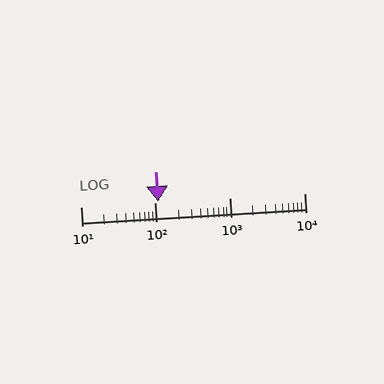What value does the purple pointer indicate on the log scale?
The pointer indicates approximately 110.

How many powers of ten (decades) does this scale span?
The scale spans 3 decades, from 10 to 10000.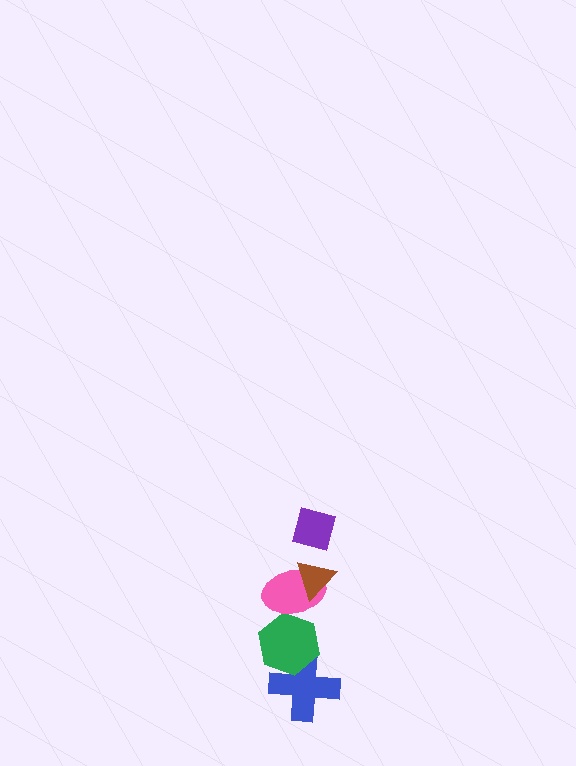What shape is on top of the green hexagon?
The pink ellipse is on top of the green hexagon.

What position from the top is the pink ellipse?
The pink ellipse is 3rd from the top.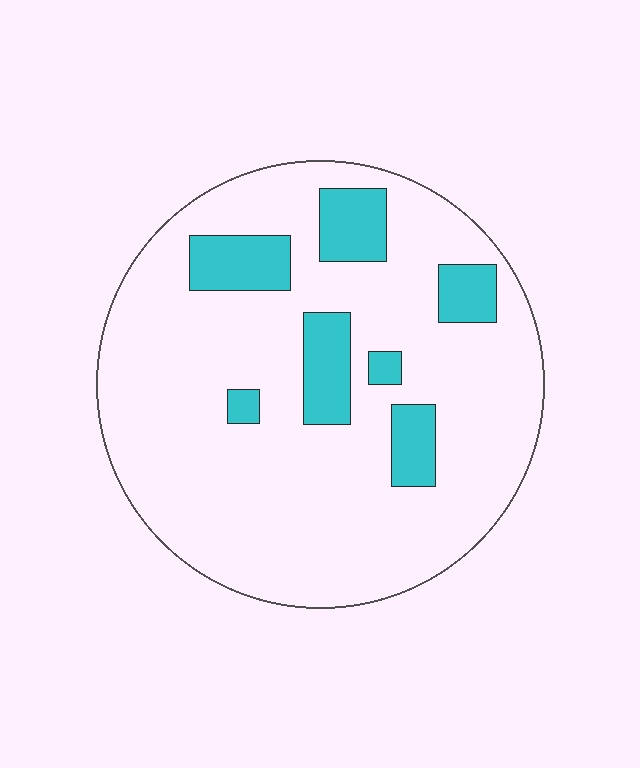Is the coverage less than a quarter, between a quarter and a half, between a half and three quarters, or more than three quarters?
Less than a quarter.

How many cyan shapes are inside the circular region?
7.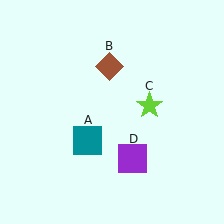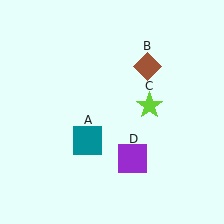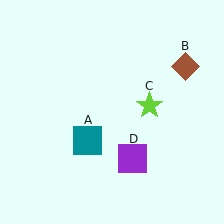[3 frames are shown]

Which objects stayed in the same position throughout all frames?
Teal square (object A) and lime star (object C) and purple square (object D) remained stationary.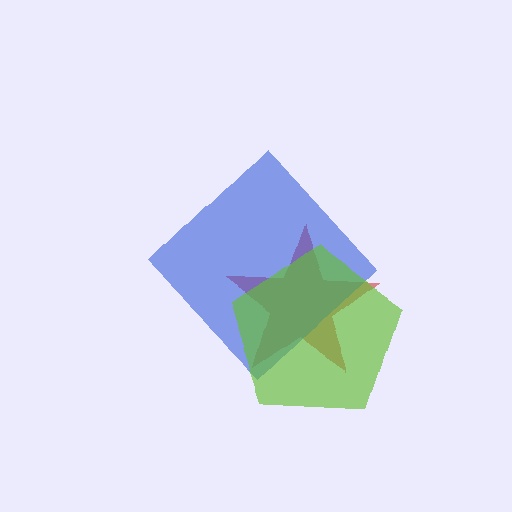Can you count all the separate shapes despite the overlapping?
Yes, there are 3 separate shapes.